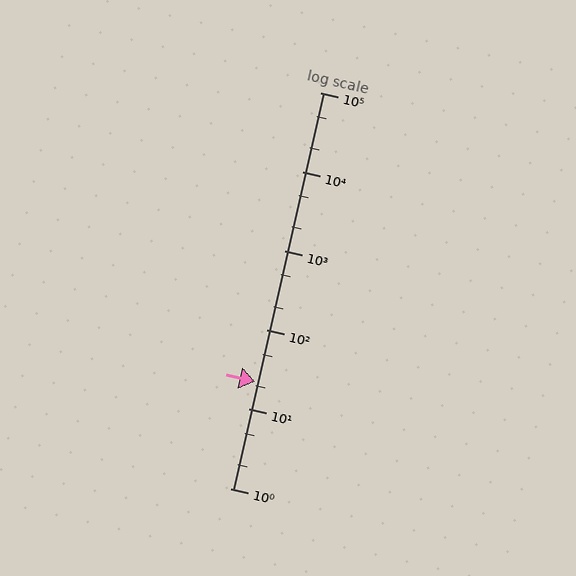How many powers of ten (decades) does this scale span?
The scale spans 5 decades, from 1 to 100000.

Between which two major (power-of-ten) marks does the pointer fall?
The pointer is between 10 and 100.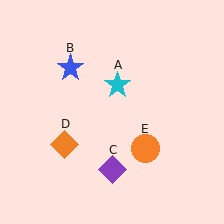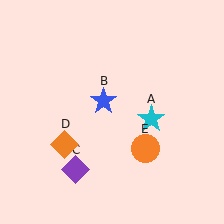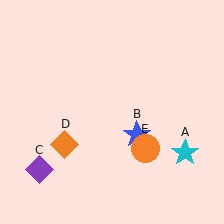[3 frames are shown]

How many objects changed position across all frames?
3 objects changed position: cyan star (object A), blue star (object B), purple diamond (object C).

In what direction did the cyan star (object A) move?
The cyan star (object A) moved down and to the right.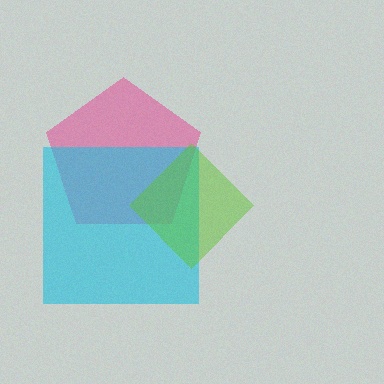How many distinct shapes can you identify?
There are 3 distinct shapes: a pink pentagon, a cyan square, a lime diamond.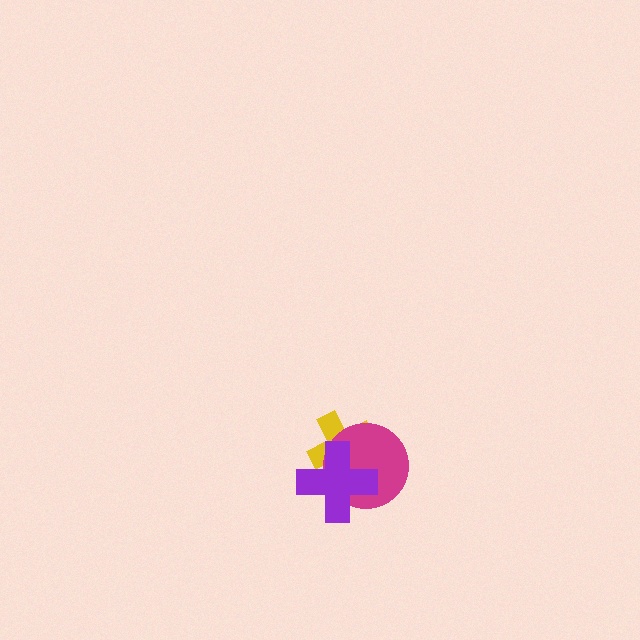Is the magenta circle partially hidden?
Yes, it is partially covered by another shape.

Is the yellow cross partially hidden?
Yes, it is partially covered by another shape.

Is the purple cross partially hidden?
No, no other shape covers it.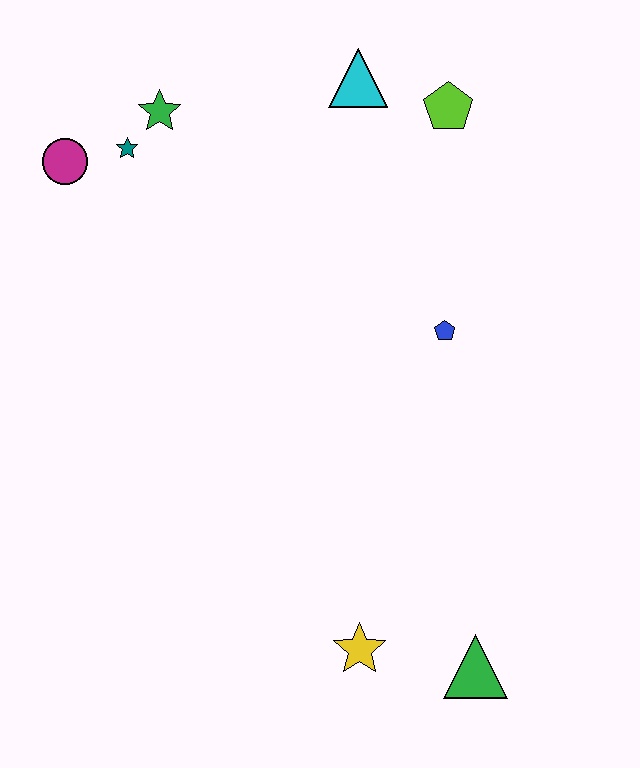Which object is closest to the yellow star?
The green triangle is closest to the yellow star.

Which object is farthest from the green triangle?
The magenta circle is farthest from the green triangle.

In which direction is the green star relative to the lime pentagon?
The green star is to the left of the lime pentagon.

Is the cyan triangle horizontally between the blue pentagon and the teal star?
Yes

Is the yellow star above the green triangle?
Yes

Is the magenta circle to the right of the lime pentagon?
No